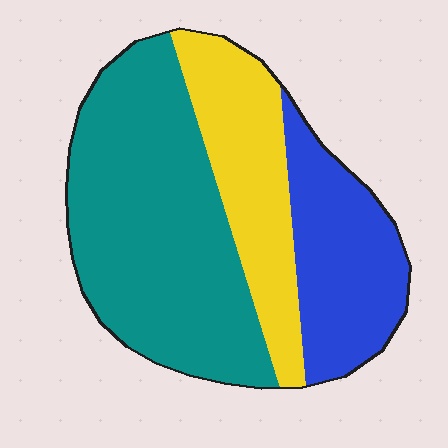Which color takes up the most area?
Teal, at roughly 50%.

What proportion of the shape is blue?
Blue covers roughly 25% of the shape.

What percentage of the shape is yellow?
Yellow covers 25% of the shape.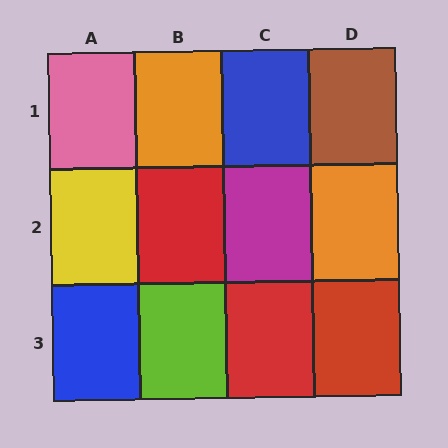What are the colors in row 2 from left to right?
Yellow, red, magenta, orange.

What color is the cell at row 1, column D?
Brown.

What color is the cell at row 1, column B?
Orange.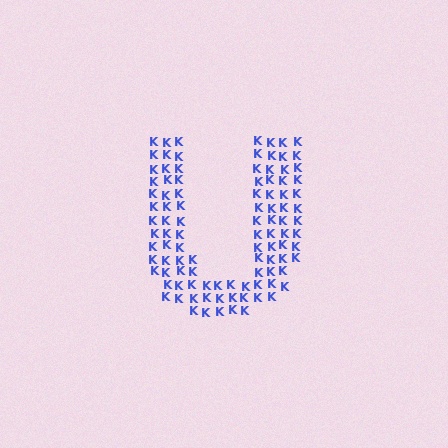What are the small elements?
The small elements are letter K's.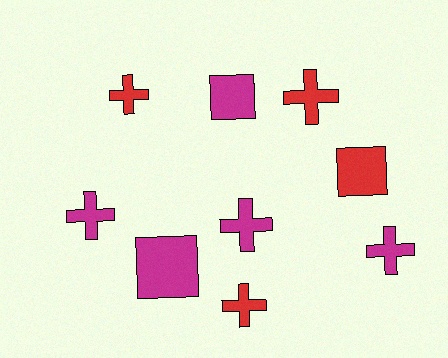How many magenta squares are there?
There are 2 magenta squares.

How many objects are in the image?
There are 9 objects.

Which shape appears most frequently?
Cross, with 6 objects.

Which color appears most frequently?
Magenta, with 5 objects.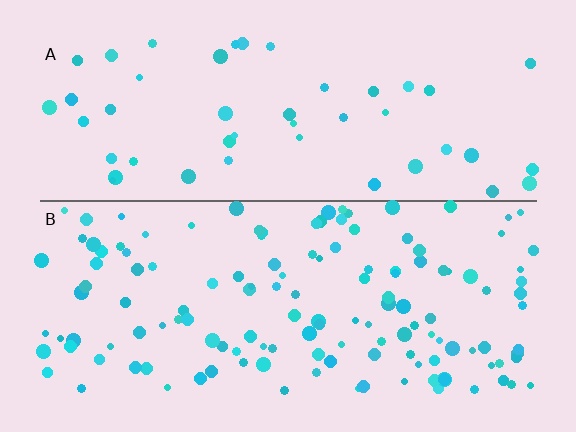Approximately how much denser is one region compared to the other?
Approximately 2.9× — region B over region A.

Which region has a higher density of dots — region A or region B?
B (the bottom).